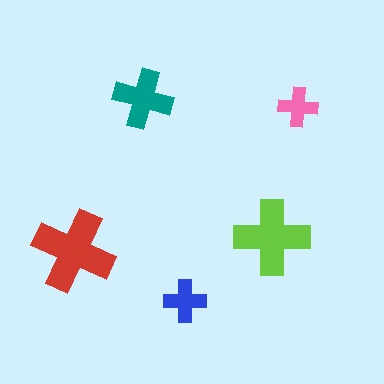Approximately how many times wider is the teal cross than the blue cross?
About 1.5 times wider.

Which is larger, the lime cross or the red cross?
The red one.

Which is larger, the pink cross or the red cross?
The red one.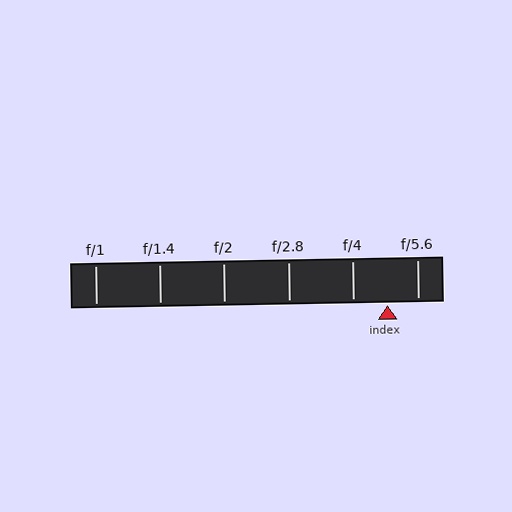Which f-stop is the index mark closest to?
The index mark is closest to f/5.6.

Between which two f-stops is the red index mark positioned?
The index mark is between f/4 and f/5.6.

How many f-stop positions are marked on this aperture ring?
There are 6 f-stop positions marked.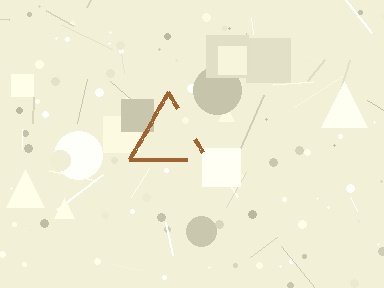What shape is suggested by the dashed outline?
The dashed outline suggests a triangle.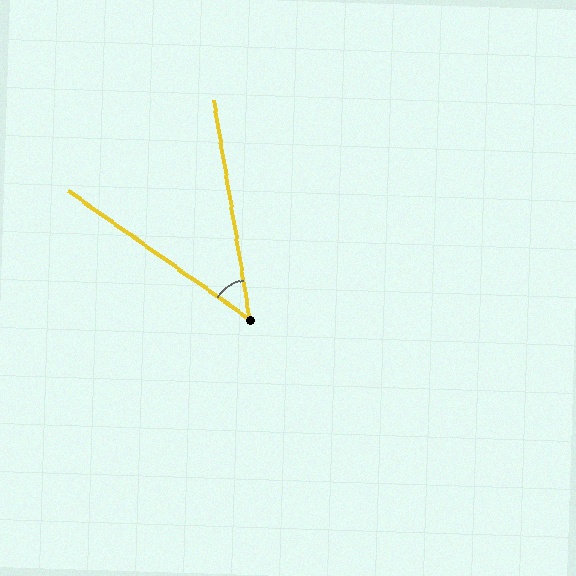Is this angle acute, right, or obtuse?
It is acute.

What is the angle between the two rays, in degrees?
Approximately 45 degrees.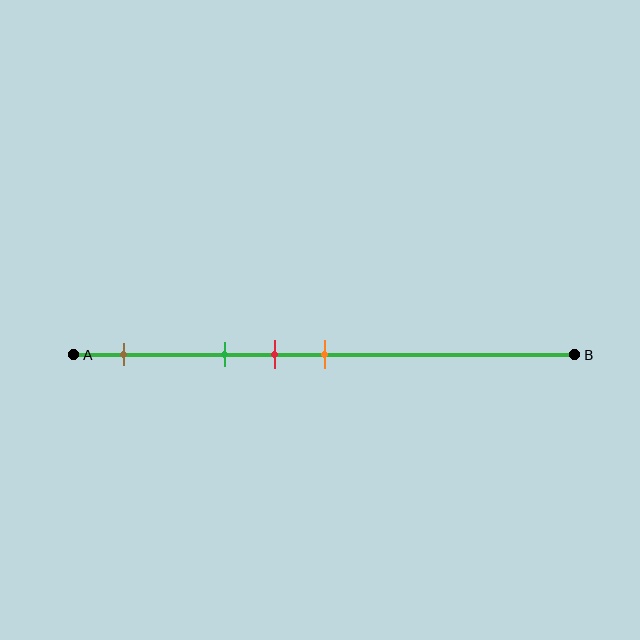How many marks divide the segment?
There are 4 marks dividing the segment.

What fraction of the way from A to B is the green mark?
The green mark is approximately 30% (0.3) of the way from A to B.